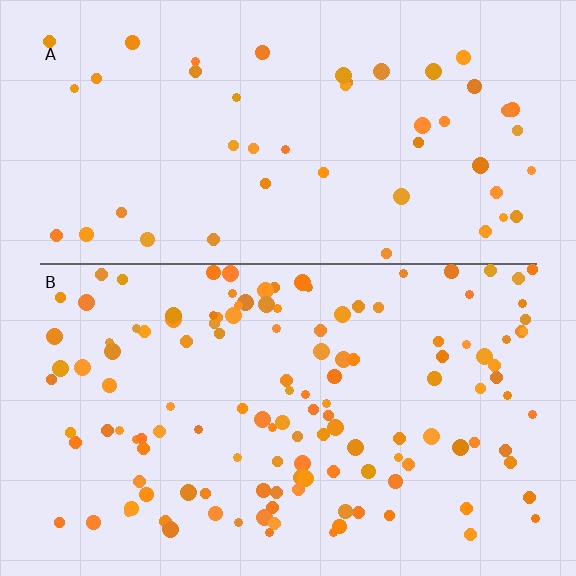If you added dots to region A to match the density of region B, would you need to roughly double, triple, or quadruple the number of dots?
Approximately triple.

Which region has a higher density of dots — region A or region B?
B (the bottom).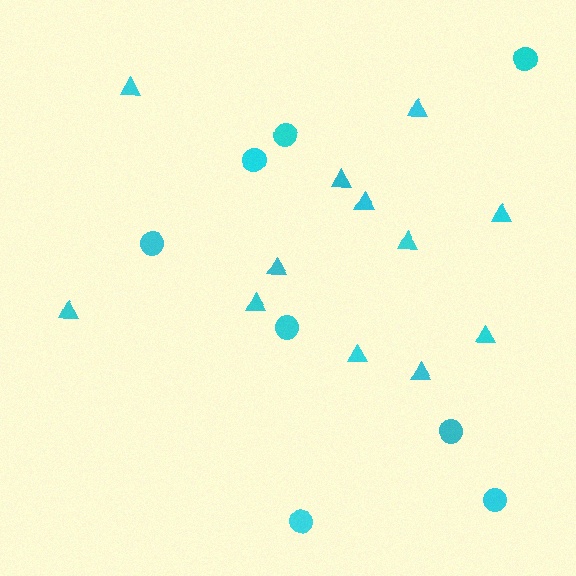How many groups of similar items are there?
There are 2 groups: one group of triangles (12) and one group of circles (8).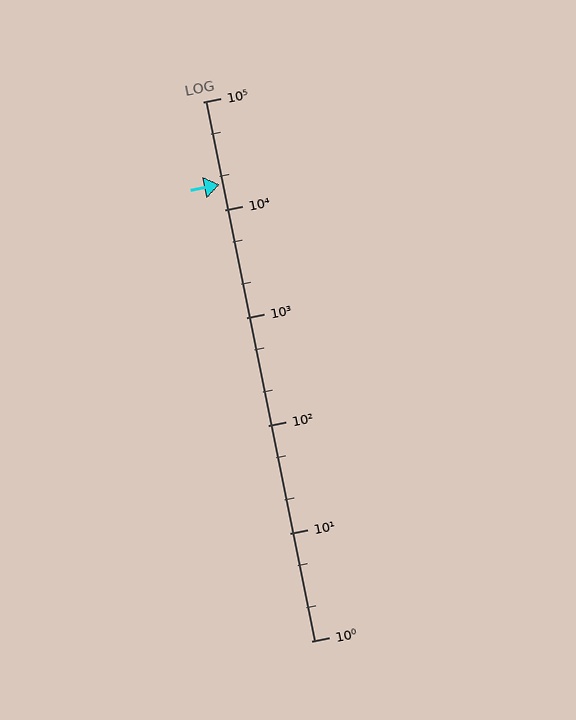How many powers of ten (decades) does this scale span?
The scale spans 5 decades, from 1 to 100000.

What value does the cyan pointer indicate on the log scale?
The pointer indicates approximately 17000.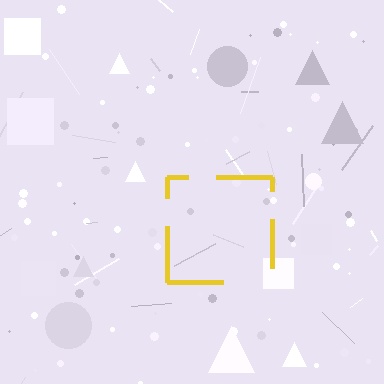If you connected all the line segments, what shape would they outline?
They would outline a square.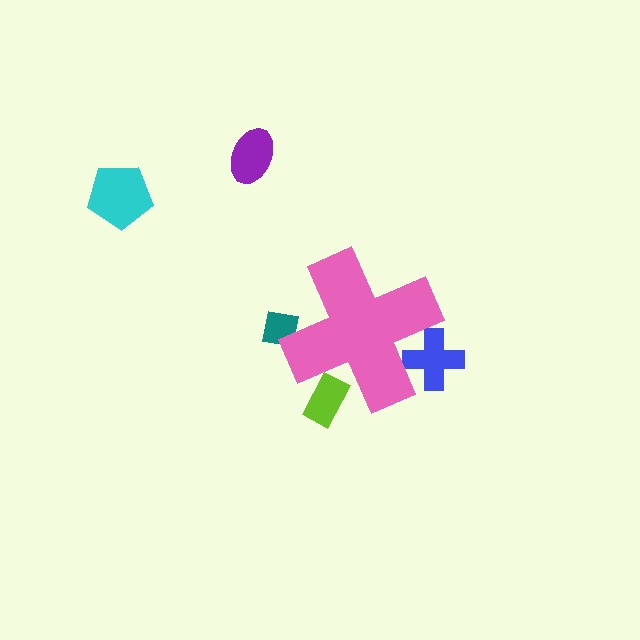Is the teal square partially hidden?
Yes, the teal square is partially hidden behind the pink cross.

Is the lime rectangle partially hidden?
Yes, the lime rectangle is partially hidden behind the pink cross.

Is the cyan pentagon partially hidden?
No, the cyan pentagon is fully visible.